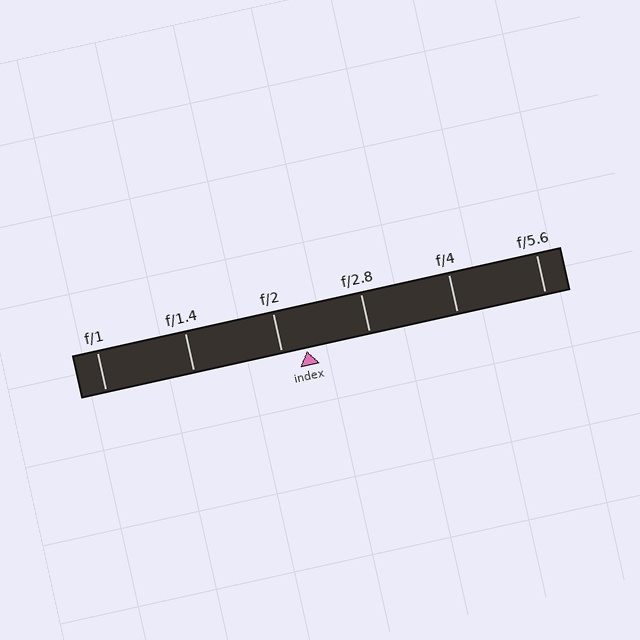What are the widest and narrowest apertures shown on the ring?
The widest aperture shown is f/1 and the narrowest is f/5.6.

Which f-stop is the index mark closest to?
The index mark is closest to f/2.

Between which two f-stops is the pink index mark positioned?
The index mark is between f/2 and f/2.8.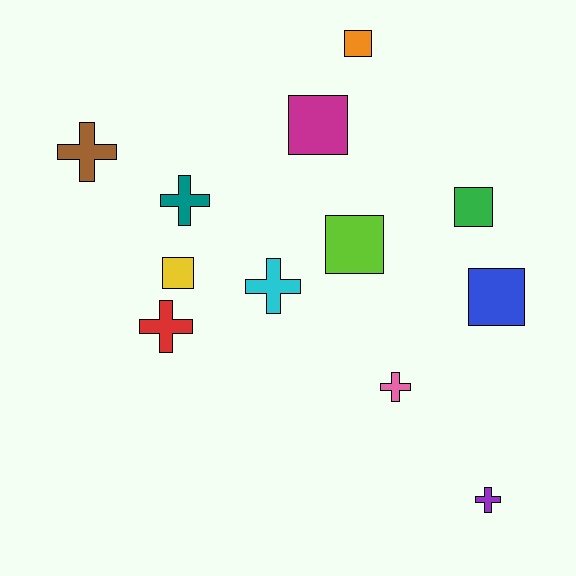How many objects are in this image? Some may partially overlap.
There are 12 objects.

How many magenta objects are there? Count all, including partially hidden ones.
There is 1 magenta object.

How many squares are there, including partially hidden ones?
There are 6 squares.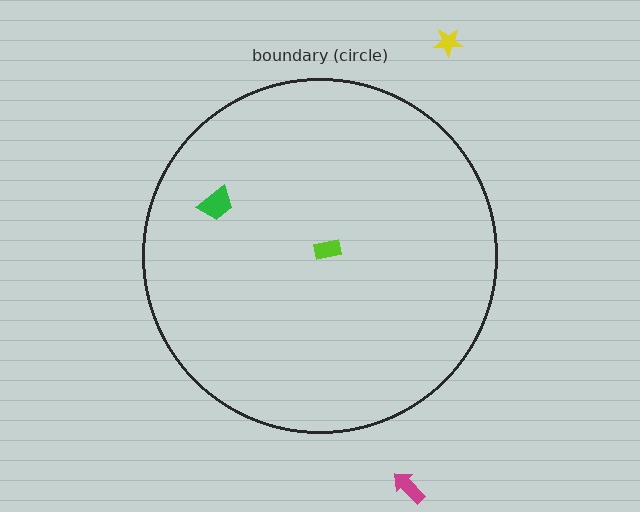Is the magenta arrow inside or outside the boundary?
Outside.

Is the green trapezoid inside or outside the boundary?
Inside.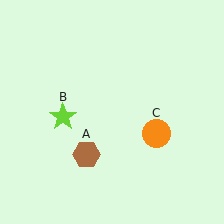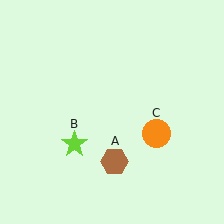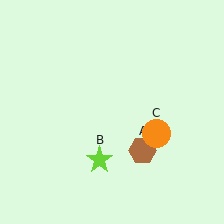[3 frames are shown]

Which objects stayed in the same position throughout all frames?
Orange circle (object C) remained stationary.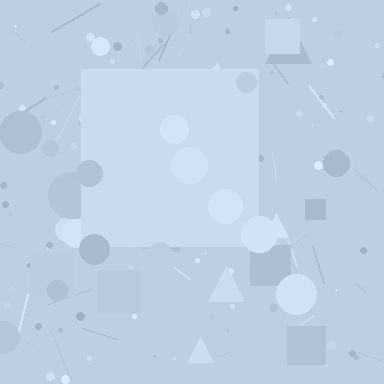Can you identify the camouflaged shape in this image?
The camouflaged shape is a square.